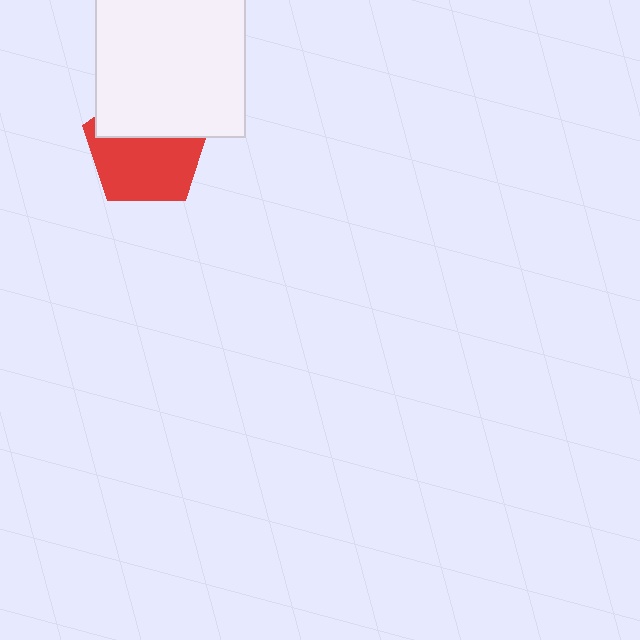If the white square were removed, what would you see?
You would see the complete red pentagon.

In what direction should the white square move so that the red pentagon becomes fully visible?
The white square should move up. That is the shortest direction to clear the overlap and leave the red pentagon fully visible.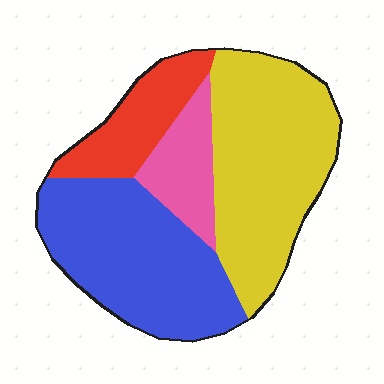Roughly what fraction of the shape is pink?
Pink takes up less than a quarter of the shape.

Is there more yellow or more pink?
Yellow.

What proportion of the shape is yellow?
Yellow takes up about two fifths (2/5) of the shape.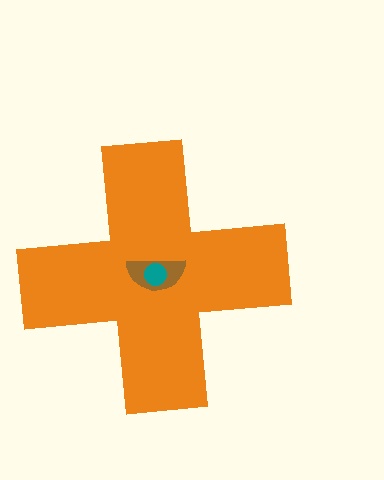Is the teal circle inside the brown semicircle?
Yes.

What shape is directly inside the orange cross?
The brown semicircle.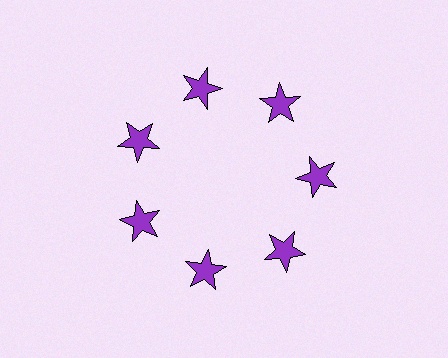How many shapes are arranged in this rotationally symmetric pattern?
There are 7 shapes, arranged in 7 groups of 1.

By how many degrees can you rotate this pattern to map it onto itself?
The pattern maps onto itself every 51 degrees of rotation.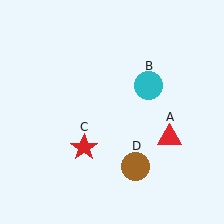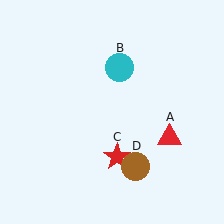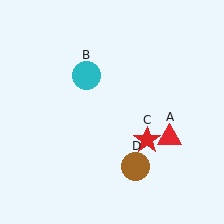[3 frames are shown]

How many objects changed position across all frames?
2 objects changed position: cyan circle (object B), red star (object C).